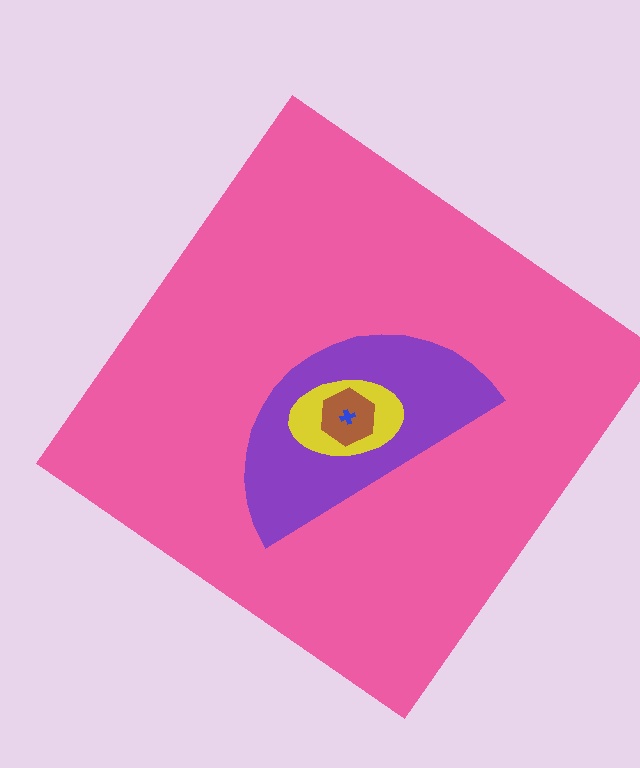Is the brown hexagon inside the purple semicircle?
Yes.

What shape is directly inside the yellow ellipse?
The brown hexagon.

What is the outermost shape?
The pink diamond.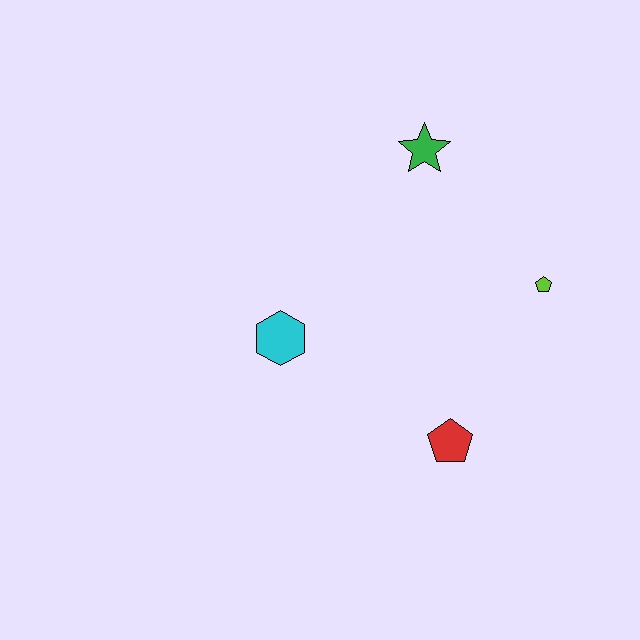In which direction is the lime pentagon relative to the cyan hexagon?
The lime pentagon is to the right of the cyan hexagon.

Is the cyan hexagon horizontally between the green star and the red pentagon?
No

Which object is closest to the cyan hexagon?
The red pentagon is closest to the cyan hexagon.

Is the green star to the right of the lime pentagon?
No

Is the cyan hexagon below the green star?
Yes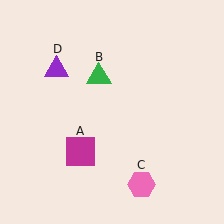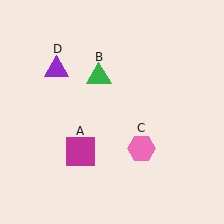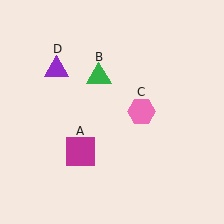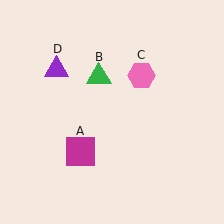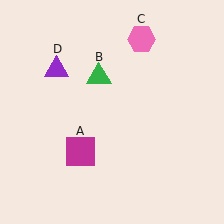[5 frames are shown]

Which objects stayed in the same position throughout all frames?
Magenta square (object A) and green triangle (object B) and purple triangle (object D) remained stationary.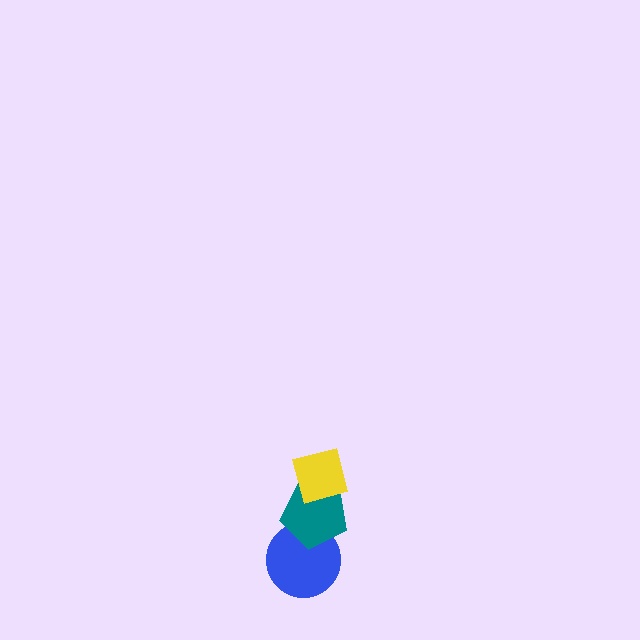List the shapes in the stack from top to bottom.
From top to bottom: the yellow square, the teal pentagon, the blue circle.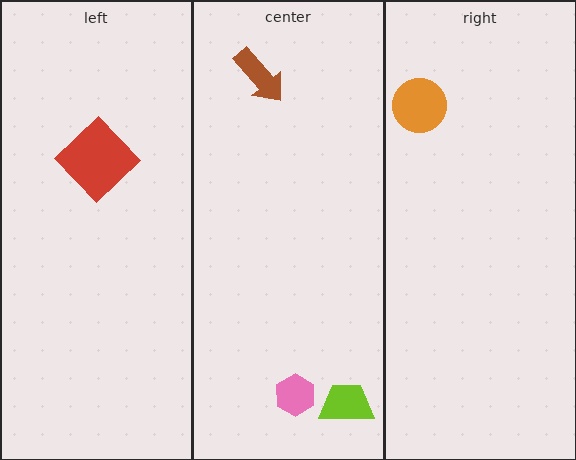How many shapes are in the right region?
1.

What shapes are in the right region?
The orange circle.